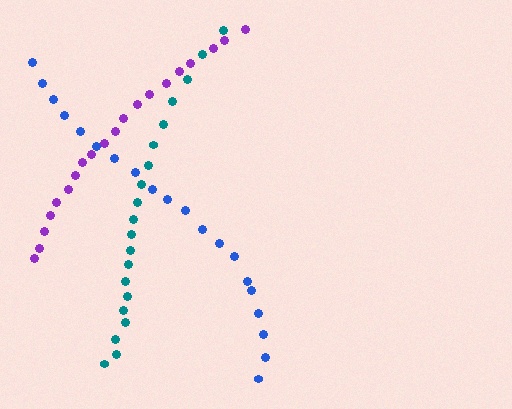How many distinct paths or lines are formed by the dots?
There are 3 distinct paths.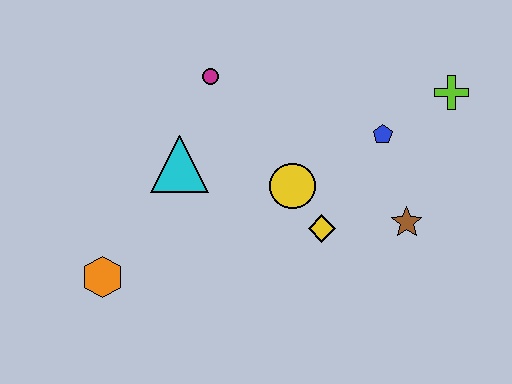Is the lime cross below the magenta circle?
Yes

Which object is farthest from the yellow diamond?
The orange hexagon is farthest from the yellow diamond.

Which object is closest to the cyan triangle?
The magenta circle is closest to the cyan triangle.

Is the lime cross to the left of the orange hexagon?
No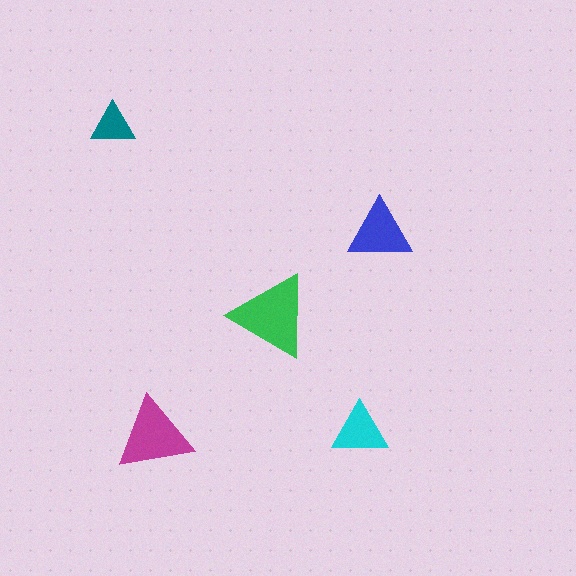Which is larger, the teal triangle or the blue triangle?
The blue one.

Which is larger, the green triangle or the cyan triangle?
The green one.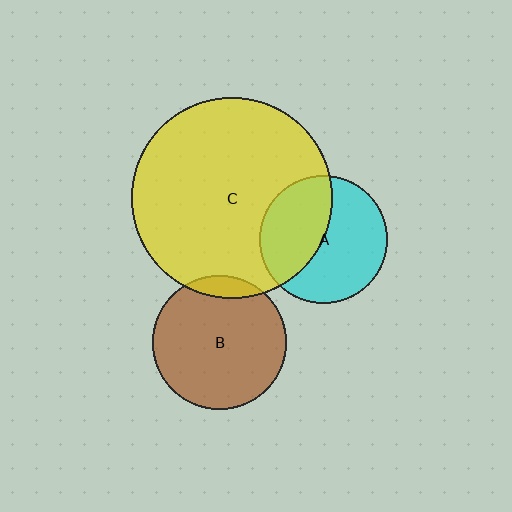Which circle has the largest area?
Circle C (yellow).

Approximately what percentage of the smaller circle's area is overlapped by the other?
Approximately 10%.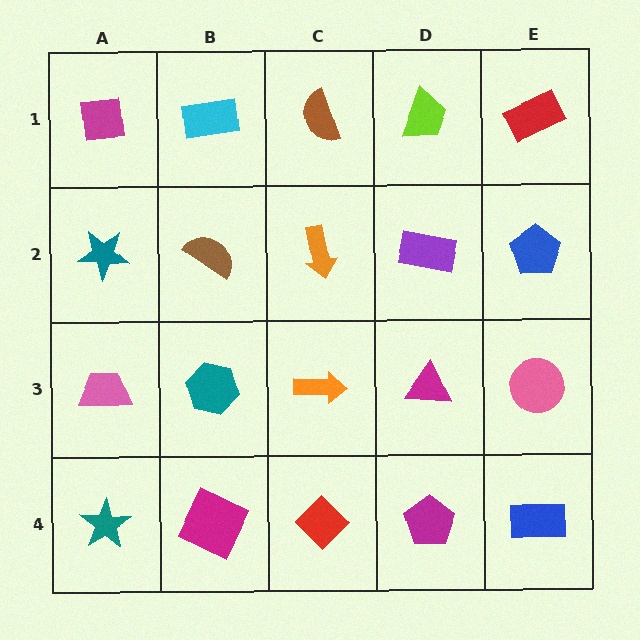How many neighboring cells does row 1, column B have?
3.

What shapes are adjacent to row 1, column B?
A brown semicircle (row 2, column B), a magenta square (row 1, column A), a brown semicircle (row 1, column C).